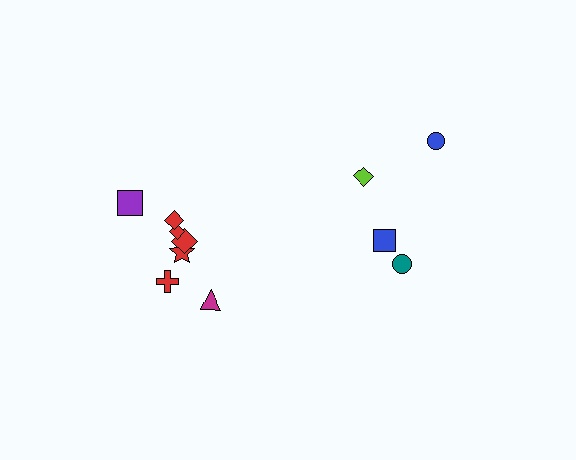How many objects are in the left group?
There are 7 objects.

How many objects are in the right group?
There are 4 objects.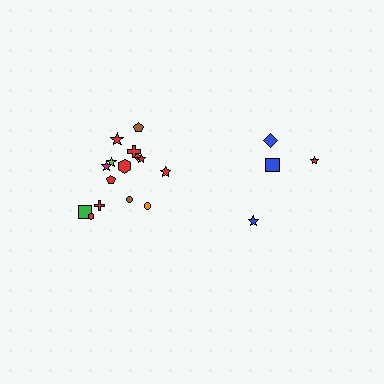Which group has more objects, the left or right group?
The left group.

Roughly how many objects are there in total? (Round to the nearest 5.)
Roughly 20 objects in total.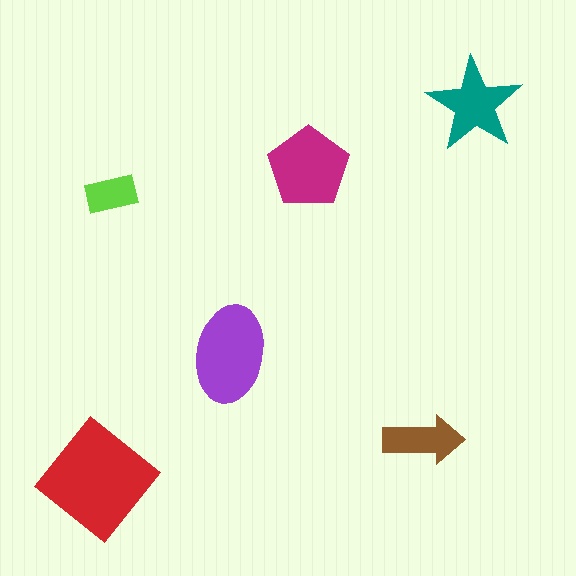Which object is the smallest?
The lime rectangle.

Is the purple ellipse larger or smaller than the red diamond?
Smaller.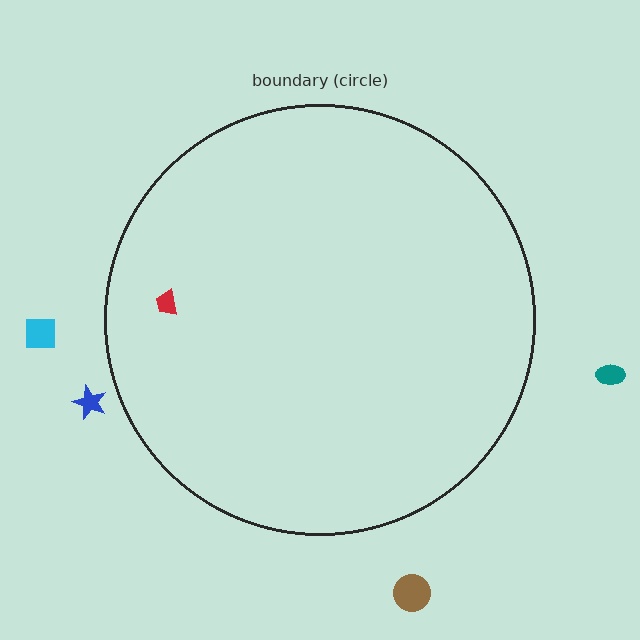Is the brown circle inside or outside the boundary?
Outside.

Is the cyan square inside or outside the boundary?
Outside.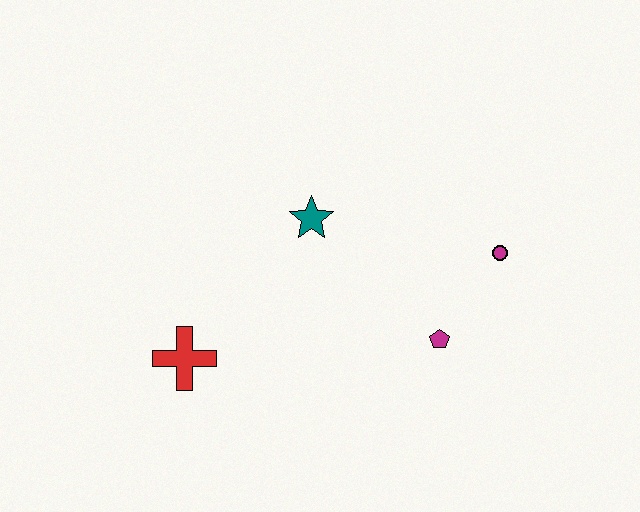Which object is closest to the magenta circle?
The magenta pentagon is closest to the magenta circle.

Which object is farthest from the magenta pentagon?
The red cross is farthest from the magenta pentagon.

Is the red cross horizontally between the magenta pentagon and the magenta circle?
No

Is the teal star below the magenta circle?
No